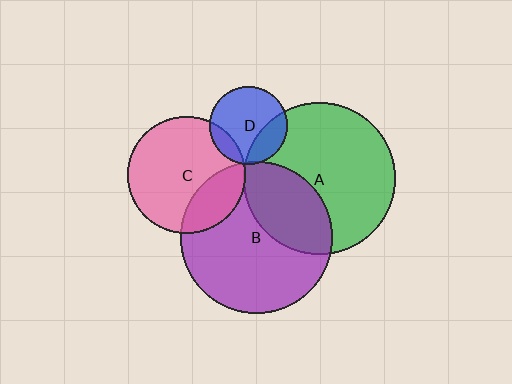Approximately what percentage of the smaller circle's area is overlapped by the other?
Approximately 30%.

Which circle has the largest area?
Circle A (green).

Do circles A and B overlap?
Yes.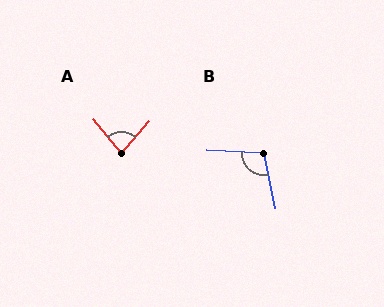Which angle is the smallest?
A, at approximately 80 degrees.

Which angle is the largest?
B, at approximately 104 degrees.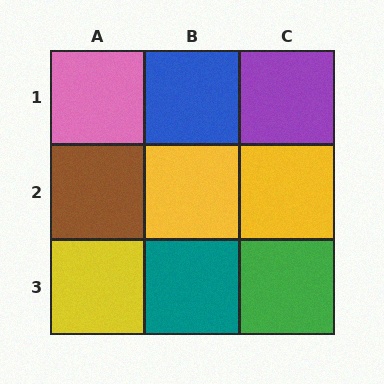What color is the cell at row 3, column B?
Teal.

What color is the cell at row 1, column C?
Purple.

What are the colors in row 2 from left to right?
Brown, yellow, yellow.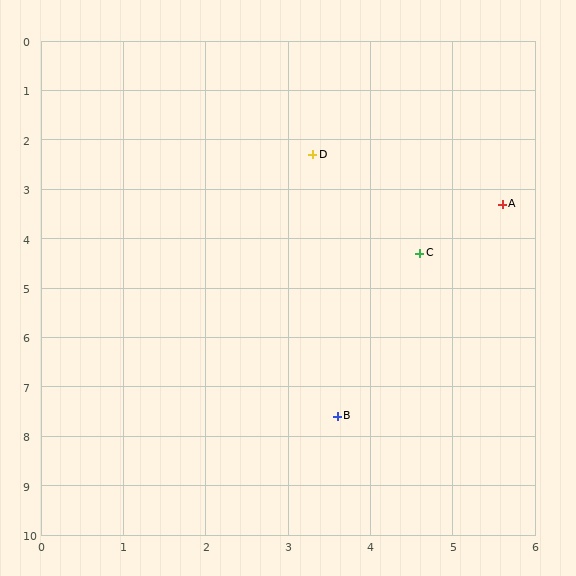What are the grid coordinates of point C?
Point C is at approximately (4.6, 4.3).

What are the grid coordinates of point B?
Point B is at approximately (3.6, 7.6).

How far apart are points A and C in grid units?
Points A and C are about 1.4 grid units apart.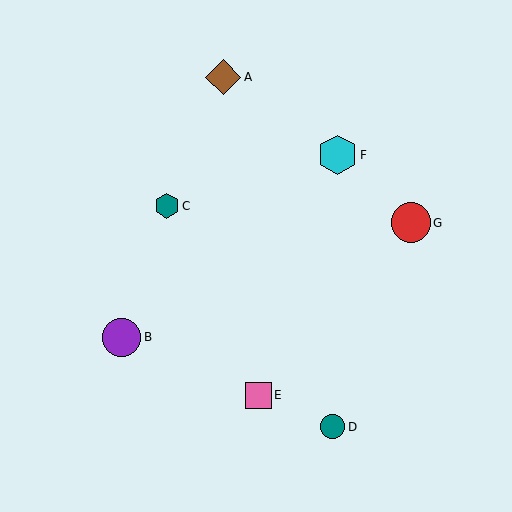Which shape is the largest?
The red circle (labeled G) is the largest.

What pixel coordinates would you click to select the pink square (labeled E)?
Click at (258, 395) to select the pink square E.